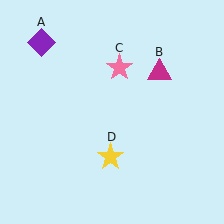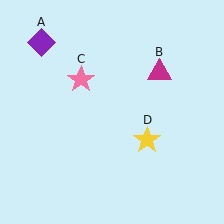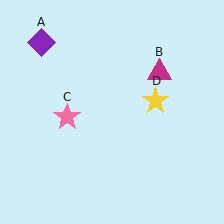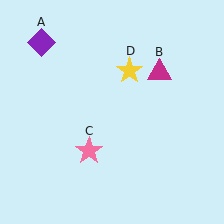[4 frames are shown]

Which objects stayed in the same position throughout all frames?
Purple diamond (object A) and magenta triangle (object B) remained stationary.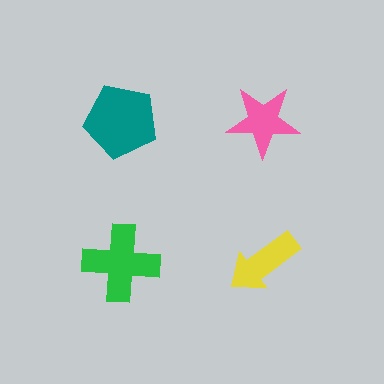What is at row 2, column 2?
A yellow arrow.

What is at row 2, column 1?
A green cross.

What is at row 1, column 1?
A teal pentagon.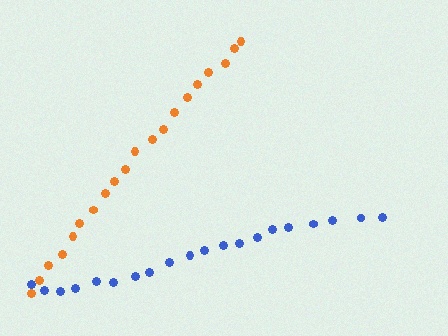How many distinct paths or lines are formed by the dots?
There are 2 distinct paths.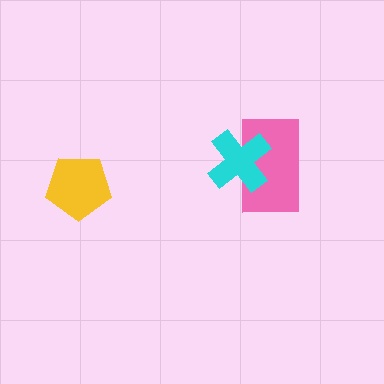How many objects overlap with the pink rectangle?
1 object overlaps with the pink rectangle.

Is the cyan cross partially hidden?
No, no other shape covers it.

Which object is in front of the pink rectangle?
The cyan cross is in front of the pink rectangle.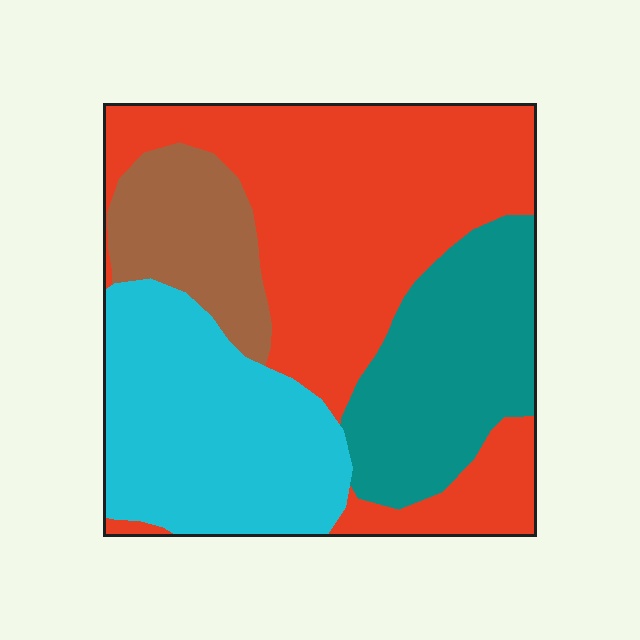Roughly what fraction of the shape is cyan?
Cyan takes up between a quarter and a half of the shape.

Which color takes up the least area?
Brown, at roughly 10%.